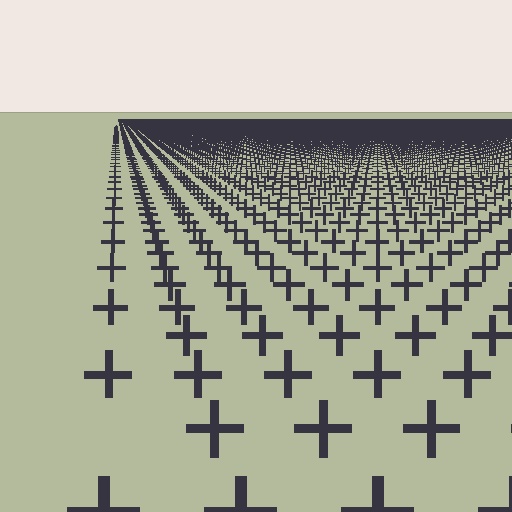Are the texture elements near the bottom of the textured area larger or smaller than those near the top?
Larger. Near the bottom, elements are closer to the viewer and appear at a bigger on-screen size.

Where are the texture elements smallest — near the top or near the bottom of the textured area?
Near the top.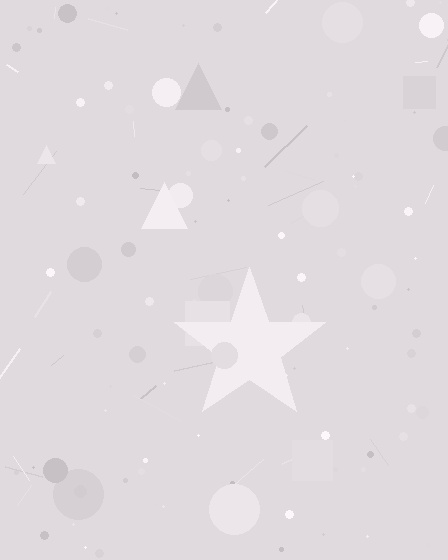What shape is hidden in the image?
A star is hidden in the image.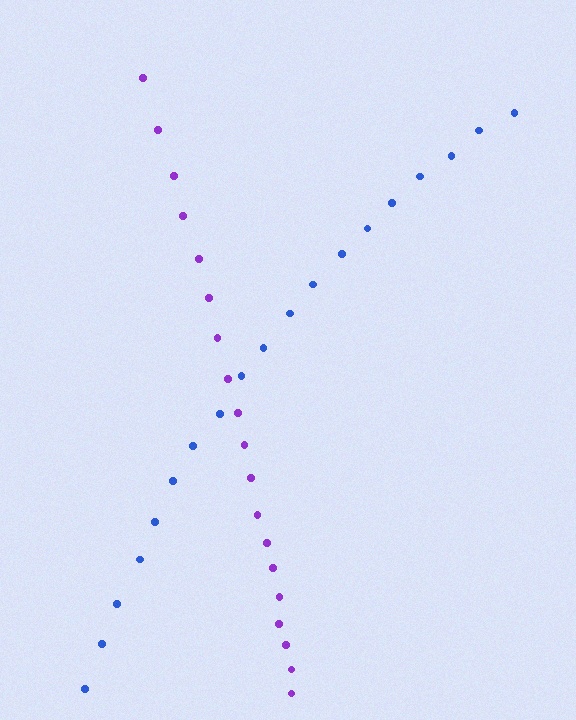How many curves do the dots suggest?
There are 2 distinct paths.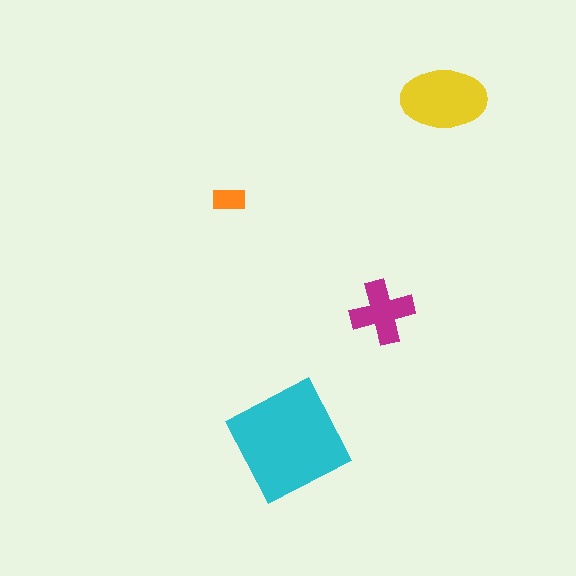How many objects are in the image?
There are 4 objects in the image.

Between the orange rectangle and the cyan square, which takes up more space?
The cyan square.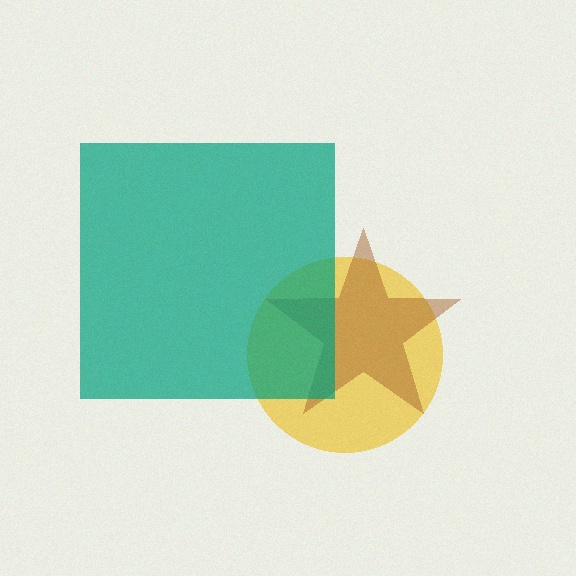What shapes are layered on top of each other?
The layered shapes are: a yellow circle, a brown star, a teal square.